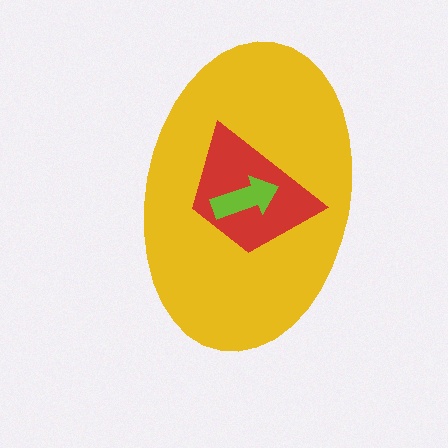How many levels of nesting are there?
3.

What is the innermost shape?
The lime arrow.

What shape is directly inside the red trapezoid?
The lime arrow.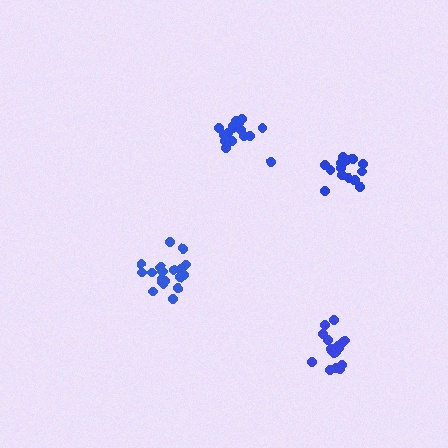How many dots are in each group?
Group 1: 17 dots, Group 2: 20 dots, Group 3: 19 dots, Group 4: 15 dots (71 total).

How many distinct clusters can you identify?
There are 4 distinct clusters.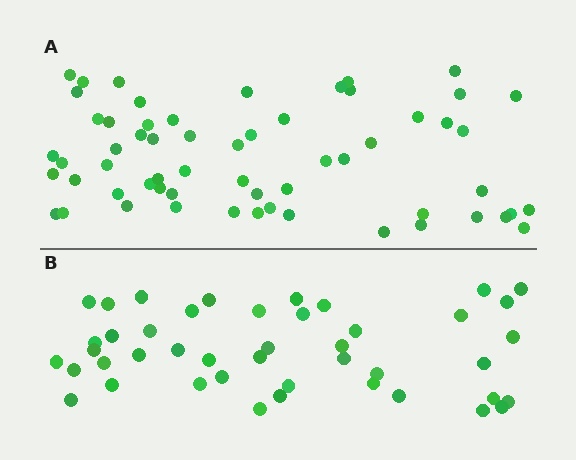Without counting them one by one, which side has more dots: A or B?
Region A (the top region) has more dots.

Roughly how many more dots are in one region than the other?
Region A has approximately 15 more dots than region B.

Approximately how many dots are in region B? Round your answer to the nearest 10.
About 40 dots. (The exact count is 44, which rounds to 40.)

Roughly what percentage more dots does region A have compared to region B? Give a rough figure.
About 35% more.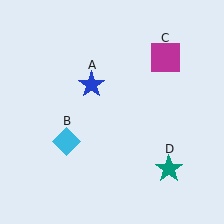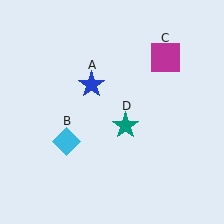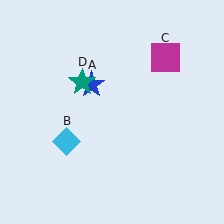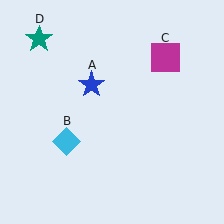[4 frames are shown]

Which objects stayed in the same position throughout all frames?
Blue star (object A) and cyan diamond (object B) and magenta square (object C) remained stationary.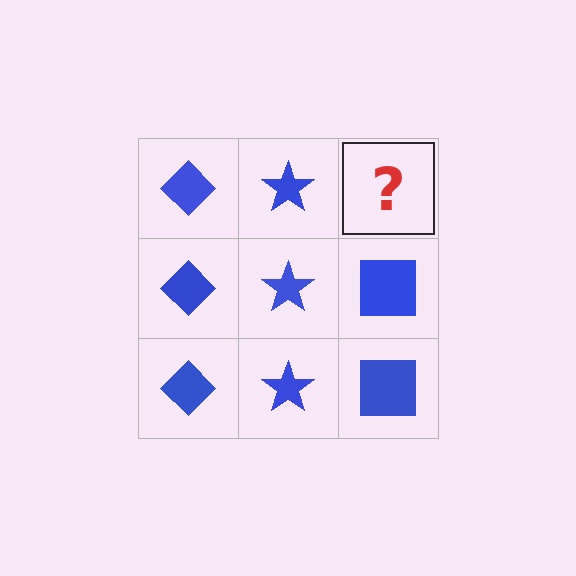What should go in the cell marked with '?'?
The missing cell should contain a blue square.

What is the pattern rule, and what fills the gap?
The rule is that each column has a consistent shape. The gap should be filled with a blue square.